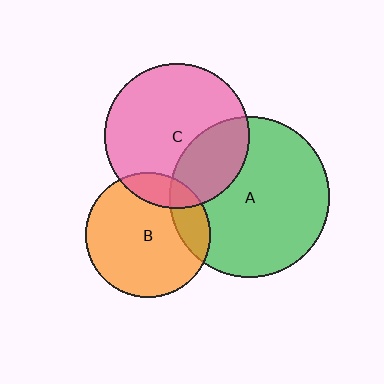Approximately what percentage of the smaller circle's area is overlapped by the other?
Approximately 15%.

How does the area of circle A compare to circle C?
Approximately 1.2 times.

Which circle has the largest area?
Circle A (green).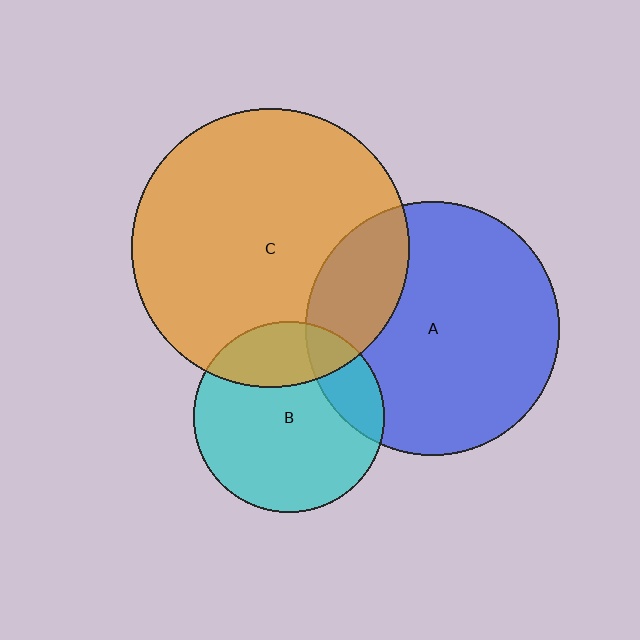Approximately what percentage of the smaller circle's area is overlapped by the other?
Approximately 20%.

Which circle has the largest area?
Circle C (orange).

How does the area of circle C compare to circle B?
Approximately 2.1 times.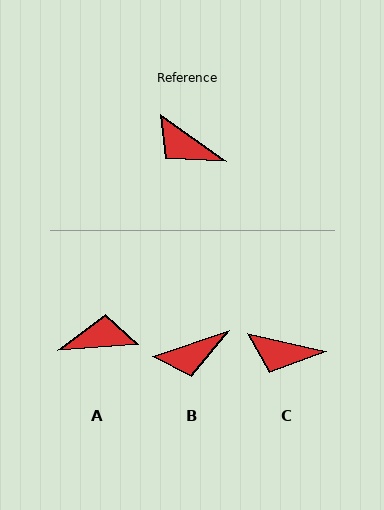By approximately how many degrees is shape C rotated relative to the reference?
Approximately 23 degrees counter-clockwise.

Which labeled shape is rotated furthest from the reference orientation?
A, about 140 degrees away.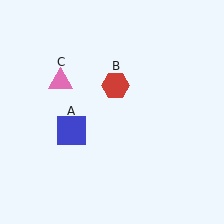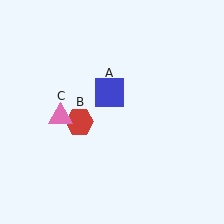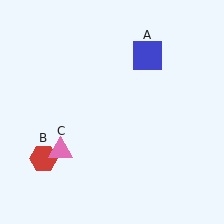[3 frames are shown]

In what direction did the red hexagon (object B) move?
The red hexagon (object B) moved down and to the left.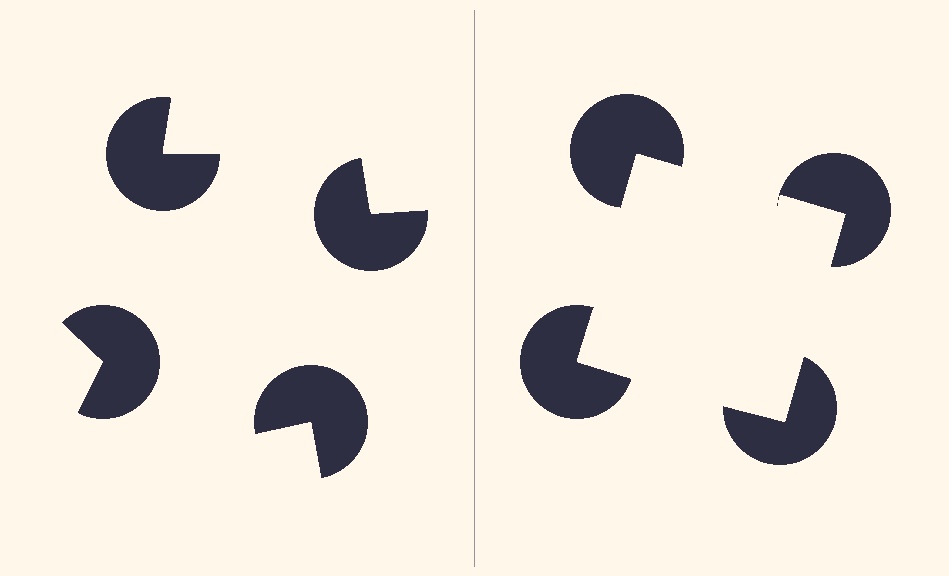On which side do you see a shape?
An illusory square appears on the right side. On the left side the wedge cuts are rotated, so no coherent shape forms.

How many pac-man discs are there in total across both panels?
8 — 4 on each side.